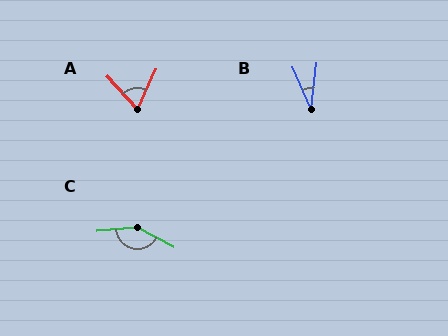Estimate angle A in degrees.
Approximately 67 degrees.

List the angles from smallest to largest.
B (30°), A (67°), C (148°).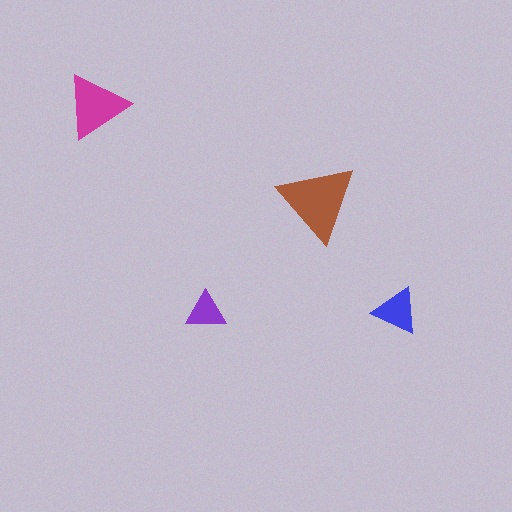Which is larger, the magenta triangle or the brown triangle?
The brown one.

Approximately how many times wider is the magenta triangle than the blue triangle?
About 1.5 times wider.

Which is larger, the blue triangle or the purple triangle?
The blue one.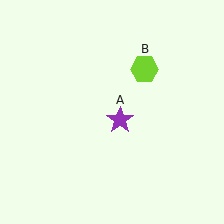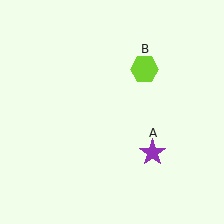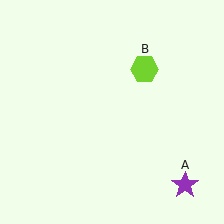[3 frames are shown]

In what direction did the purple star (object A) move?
The purple star (object A) moved down and to the right.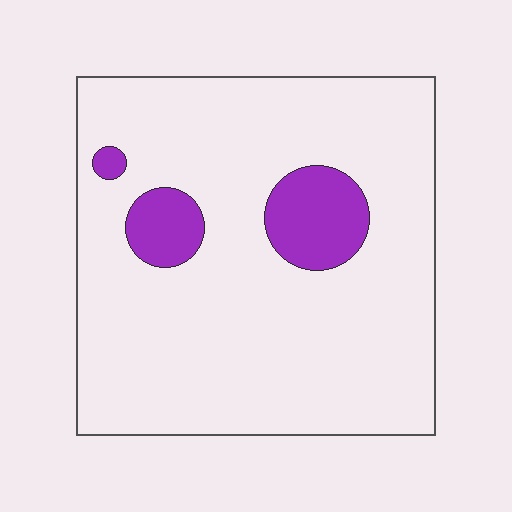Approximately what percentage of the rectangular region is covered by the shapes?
Approximately 10%.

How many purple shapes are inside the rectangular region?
3.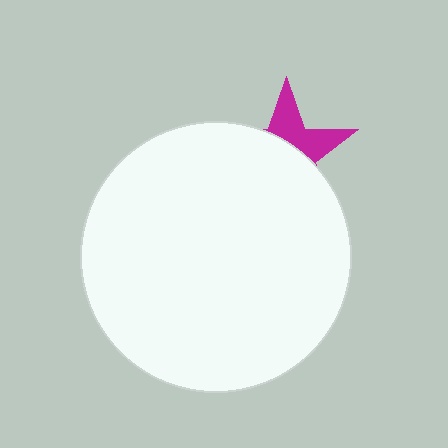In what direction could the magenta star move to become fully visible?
The magenta star could move up. That would shift it out from behind the white circle entirely.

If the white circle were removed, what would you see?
You would see the complete magenta star.